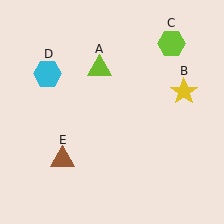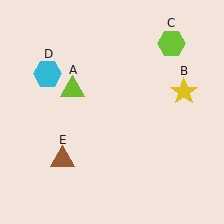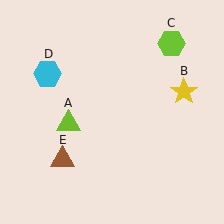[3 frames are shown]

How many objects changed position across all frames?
1 object changed position: lime triangle (object A).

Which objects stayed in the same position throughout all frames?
Yellow star (object B) and lime hexagon (object C) and cyan hexagon (object D) and brown triangle (object E) remained stationary.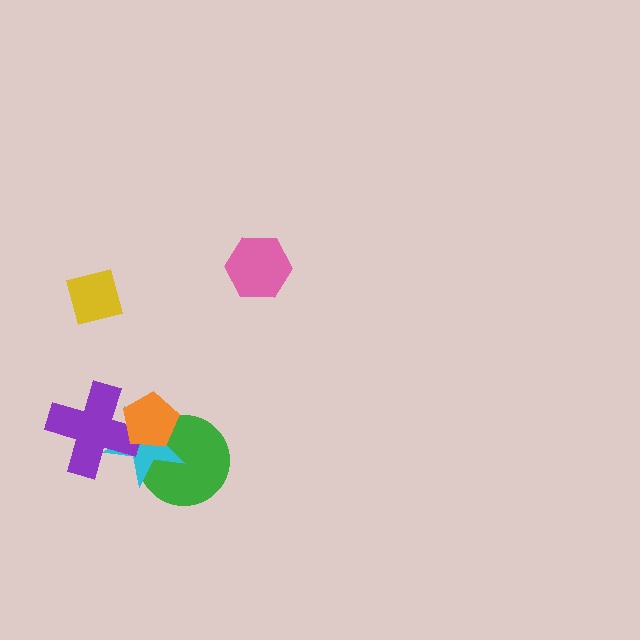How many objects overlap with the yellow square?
0 objects overlap with the yellow square.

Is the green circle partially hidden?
Yes, it is partially covered by another shape.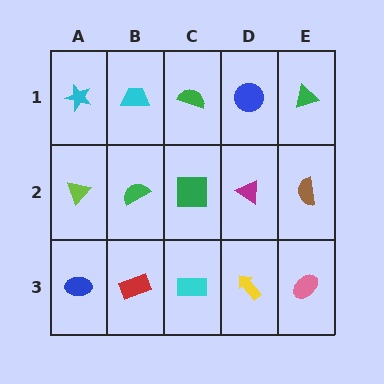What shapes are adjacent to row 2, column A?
A cyan star (row 1, column A), a blue ellipse (row 3, column A), a green semicircle (row 2, column B).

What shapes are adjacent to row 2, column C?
A green semicircle (row 1, column C), a cyan rectangle (row 3, column C), a green semicircle (row 2, column B), a magenta triangle (row 2, column D).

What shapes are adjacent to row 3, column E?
A brown semicircle (row 2, column E), a yellow arrow (row 3, column D).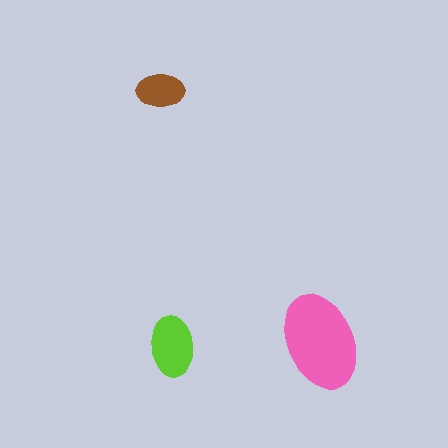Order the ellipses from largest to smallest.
the pink one, the lime one, the brown one.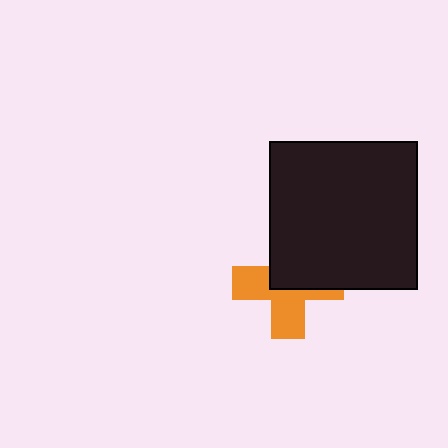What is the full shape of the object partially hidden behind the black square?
The partially hidden object is an orange cross.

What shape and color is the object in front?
The object in front is a black square.